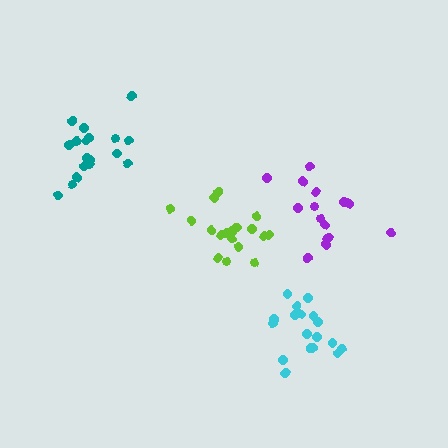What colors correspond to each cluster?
The clusters are colored: purple, teal, cyan, lime.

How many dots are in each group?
Group 1: 15 dots, Group 2: 18 dots, Group 3: 18 dots, Group 4: 18 dots (69 total).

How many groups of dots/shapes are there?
There are 4 groups.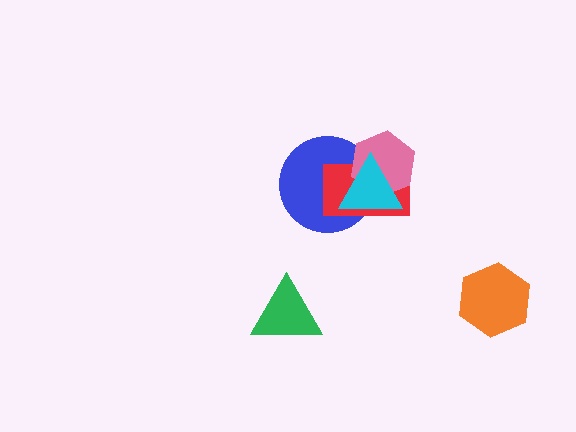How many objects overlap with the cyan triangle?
3 objects overlap with the cyan triangle.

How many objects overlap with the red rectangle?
3 objects overlap with the red rectangle.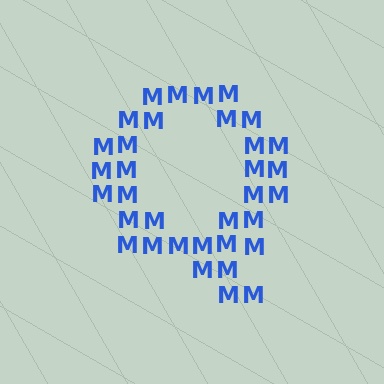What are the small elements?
The small elements are letter M's.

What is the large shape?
The large shape is the letter Q.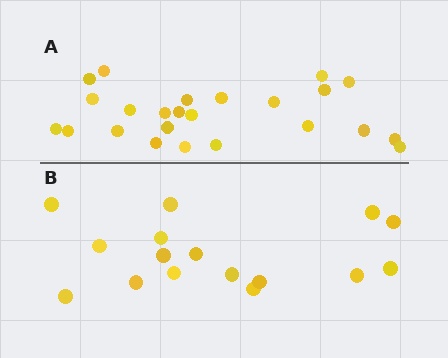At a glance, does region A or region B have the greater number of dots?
Region A (the top region) has more dots.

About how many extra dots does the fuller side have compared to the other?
Region A has roughly 8 or so more dots than region B.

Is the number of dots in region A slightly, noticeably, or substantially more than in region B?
Region A has substantially more. The ratio is roughly 1.5 to 1.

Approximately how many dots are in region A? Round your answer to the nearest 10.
About 20 dots. (The exact count is 24, which rounds to 20.)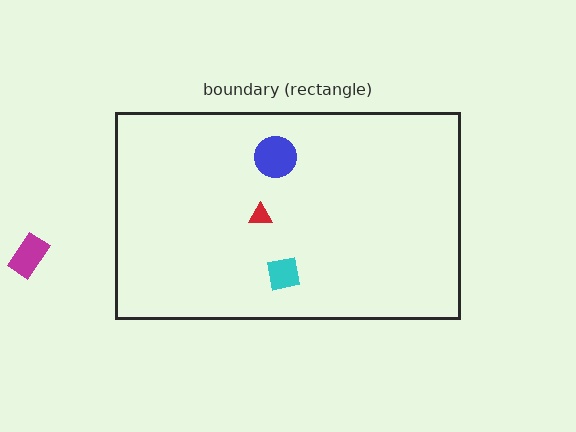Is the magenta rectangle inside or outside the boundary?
Outside.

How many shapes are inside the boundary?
3 inside, 1 outside.